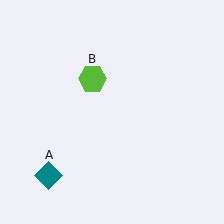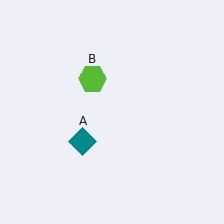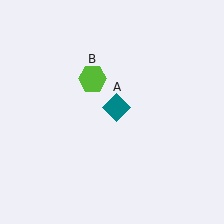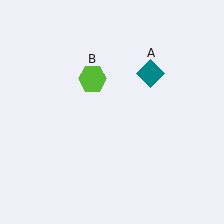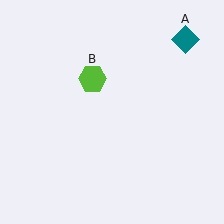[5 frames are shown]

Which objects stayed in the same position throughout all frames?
Lime hexagon (object B) remained stationary.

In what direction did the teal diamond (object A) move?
The teal diamond (object A) moved up and to the right.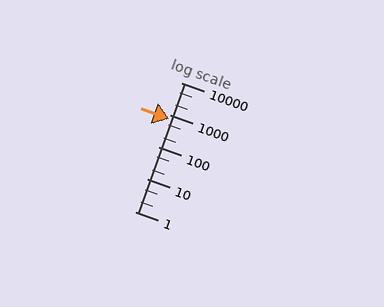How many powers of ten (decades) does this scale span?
The scale spans 4 decades, from 1 to 10000.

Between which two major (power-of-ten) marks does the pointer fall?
The pointer is between 100 and 1000.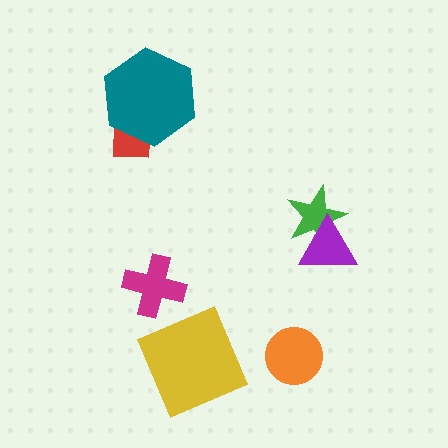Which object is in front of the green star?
The purple triangle is in front of the green star.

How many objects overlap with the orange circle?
0 objects overlap with the orange circle.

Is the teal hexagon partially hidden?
No, no other shape covers it.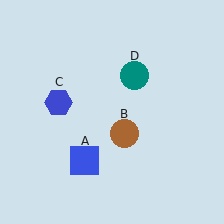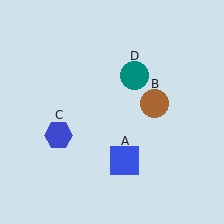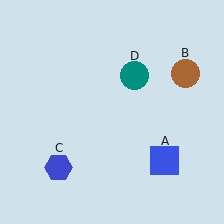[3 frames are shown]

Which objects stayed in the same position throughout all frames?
Teal circle (object D) remained stationary.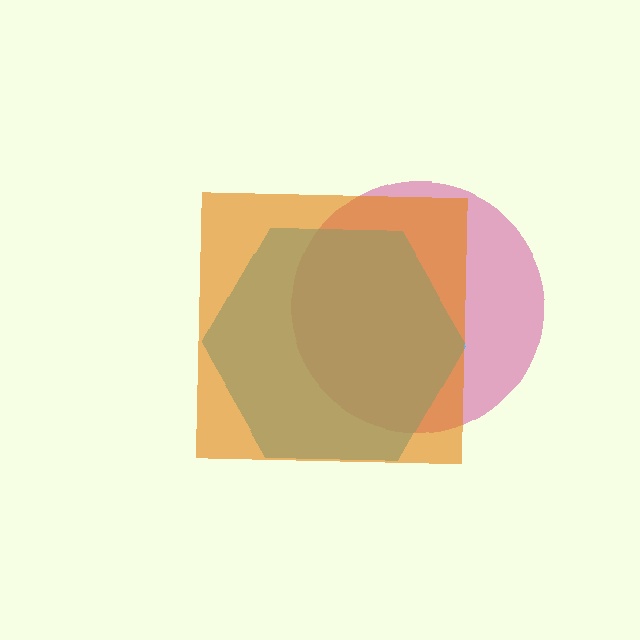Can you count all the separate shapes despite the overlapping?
Yes, there are 3 separate shapes.